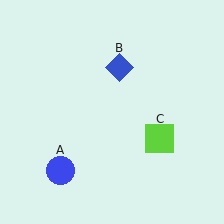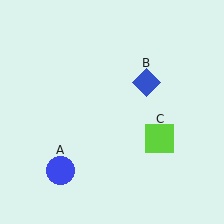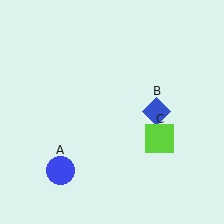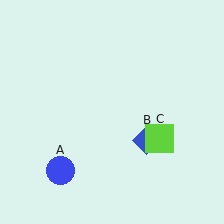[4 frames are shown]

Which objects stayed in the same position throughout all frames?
Blue circle (object A) and lime square (object C) remained stationary.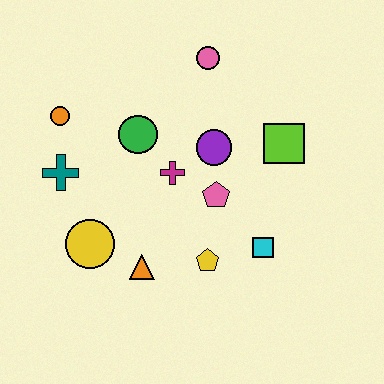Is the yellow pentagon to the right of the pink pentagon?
No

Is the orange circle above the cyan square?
Yes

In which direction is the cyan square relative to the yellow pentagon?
The cyan square is to the right of the yellow pentagon.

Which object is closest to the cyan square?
The yellow pentagon is closest to the cyan square.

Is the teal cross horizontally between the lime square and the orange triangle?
No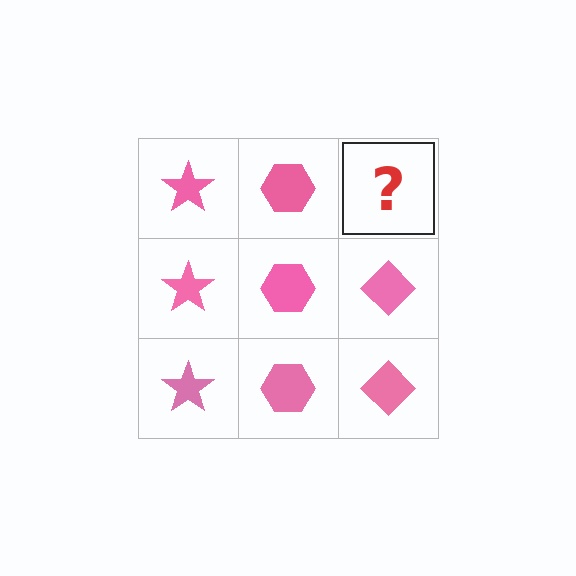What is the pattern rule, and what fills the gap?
The rule is that each column has a consistent shape. The gap should be filled with a pink diamond.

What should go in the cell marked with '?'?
The missing cell should contain a pink diamond.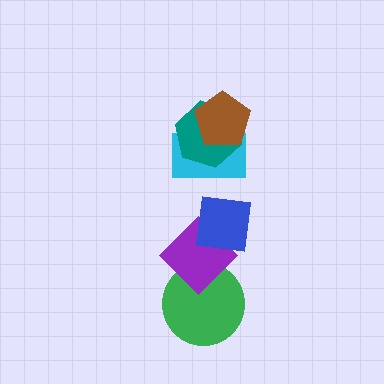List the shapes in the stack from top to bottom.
From top to bottom: the brown pentagon, the teal hexagon, the cyan rectangle, the blue square, the purple diamond, the green circle.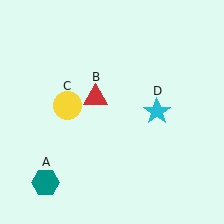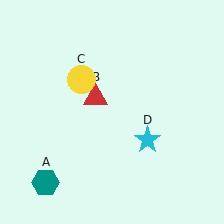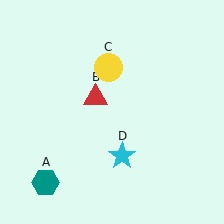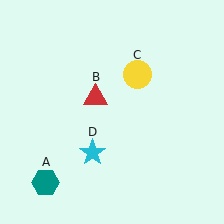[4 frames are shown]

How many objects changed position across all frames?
2 objects changed position: yellow circle (object C), cyan star (object D).